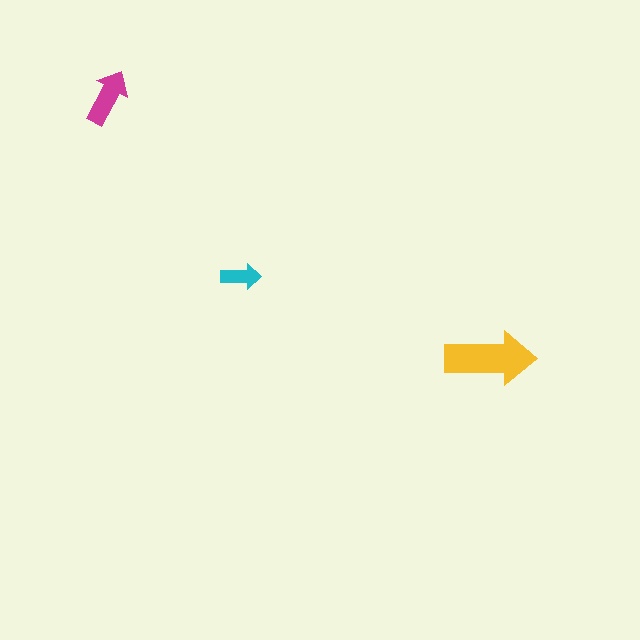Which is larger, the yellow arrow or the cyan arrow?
The yellow one.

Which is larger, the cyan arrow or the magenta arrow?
The magenta one.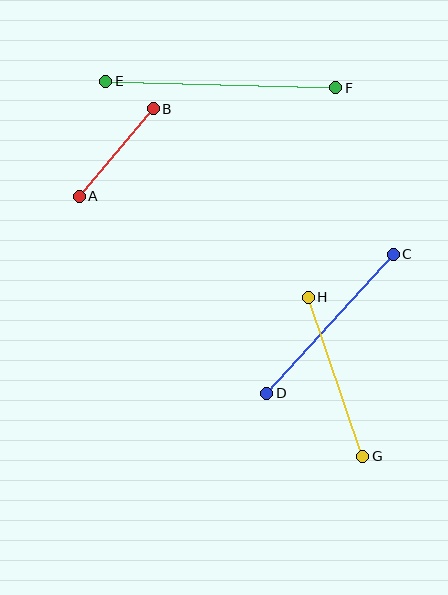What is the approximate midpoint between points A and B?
The midpoint is at approximately (116, 153) pixels.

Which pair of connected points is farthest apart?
Points E and F are farthest apart.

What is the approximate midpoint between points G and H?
The midpoint is at approximately (336, 377) pixels.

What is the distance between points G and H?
The distance is approximately 168 pixels.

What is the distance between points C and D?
The distance is approximately 188 pixels.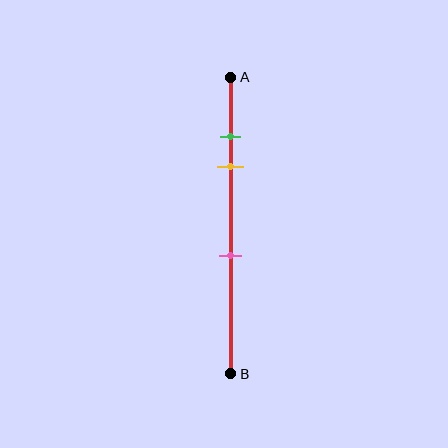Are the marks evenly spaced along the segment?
No, the marks are not evenly spaced.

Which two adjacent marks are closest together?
The green and yellow marks are the closest adjacent pair.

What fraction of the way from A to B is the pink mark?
The pink mark is approximately 60% (0.6) of the way from A to B.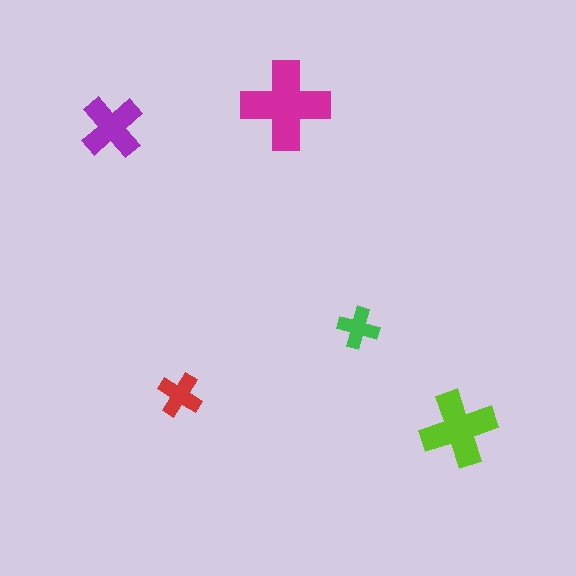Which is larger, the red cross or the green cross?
The red one.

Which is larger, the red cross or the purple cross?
The purple one.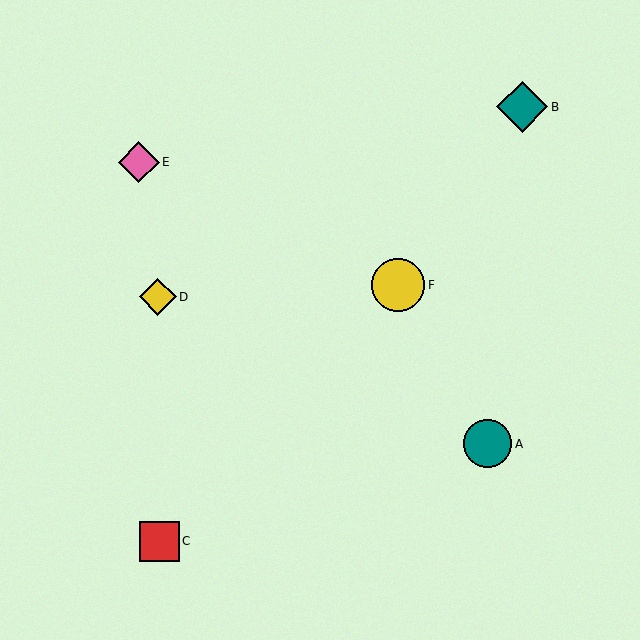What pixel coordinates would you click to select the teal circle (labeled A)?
Click at (488, 444) to select the teal circle A.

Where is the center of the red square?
The center of the red square is at (160, 541).